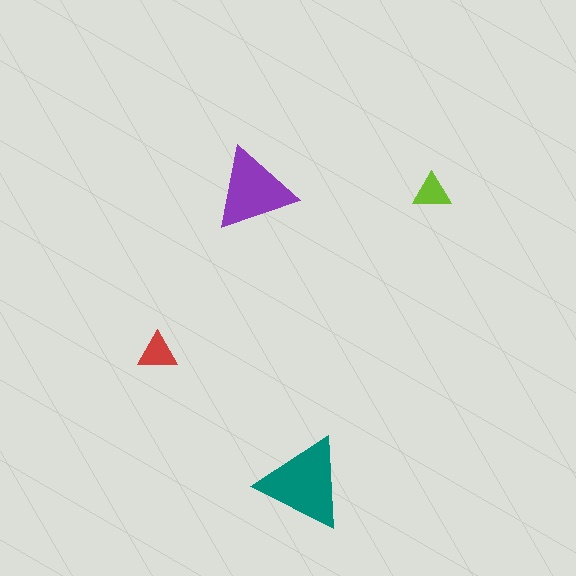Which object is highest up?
The purple triangle is topmost.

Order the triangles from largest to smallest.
the teal one, the purple one, the red one, the lime one.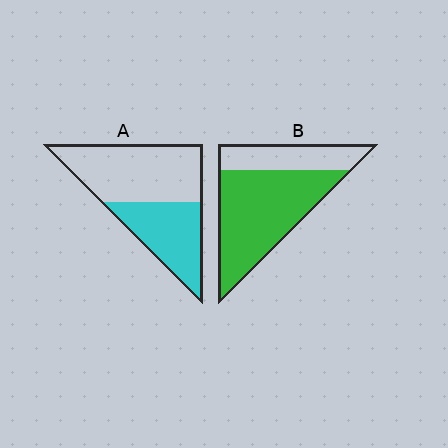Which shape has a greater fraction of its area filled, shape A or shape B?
Shape B.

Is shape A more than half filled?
No.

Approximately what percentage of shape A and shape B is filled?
A is approximately 40% and B is approximately 70%.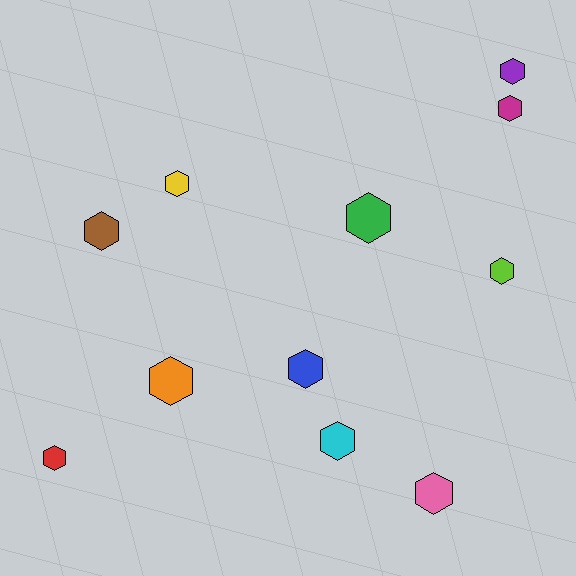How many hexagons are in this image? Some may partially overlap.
There are 11 hexagons.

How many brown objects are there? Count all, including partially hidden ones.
There is 1 brown object.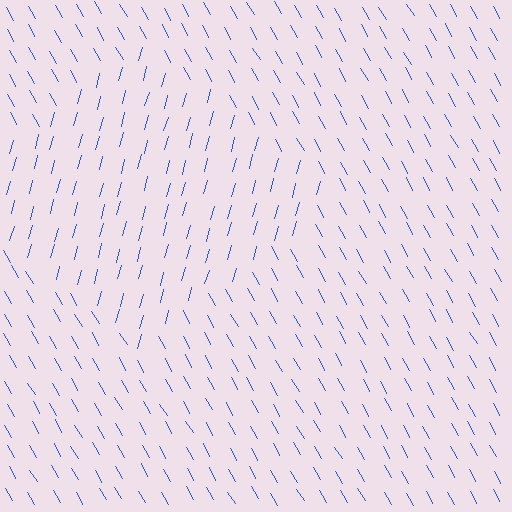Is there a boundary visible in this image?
Yes, there is a texture boundary formed by a change in line orientation.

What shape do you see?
I see a diamond.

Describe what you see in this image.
The image is filled with small blue line segments. A diamond region in the image has lines oriented differently from the surrounding lines, creating a visible texture boundary.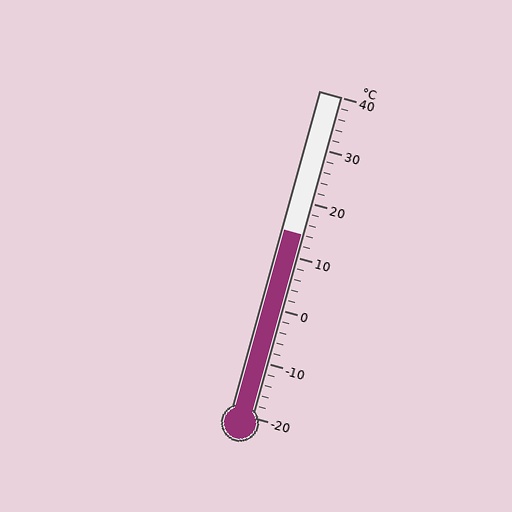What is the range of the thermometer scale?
The thermometer scale ranges from -20°C to 40°C.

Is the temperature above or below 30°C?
The temperature is below 30°C.